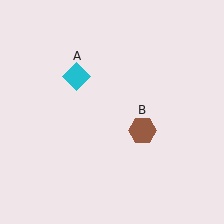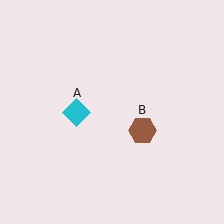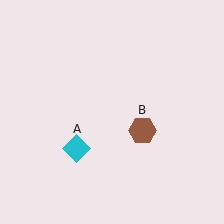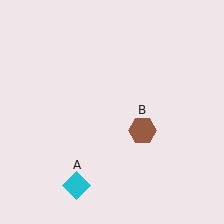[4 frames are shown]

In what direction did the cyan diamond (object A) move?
The cyan diamond (object A) moved down.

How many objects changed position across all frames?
1 object changed position: cyan diamond (object A).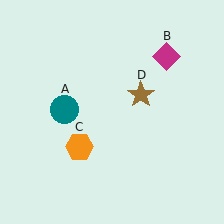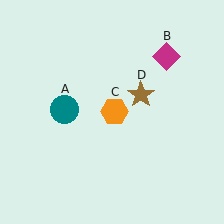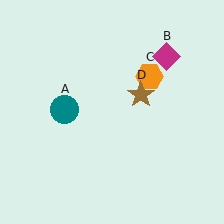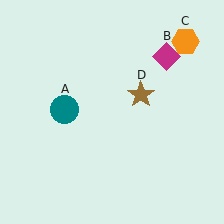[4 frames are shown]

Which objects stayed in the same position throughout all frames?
Teal circle (object A) and magenta diamond (object B) and brown star (object D) remained stationary.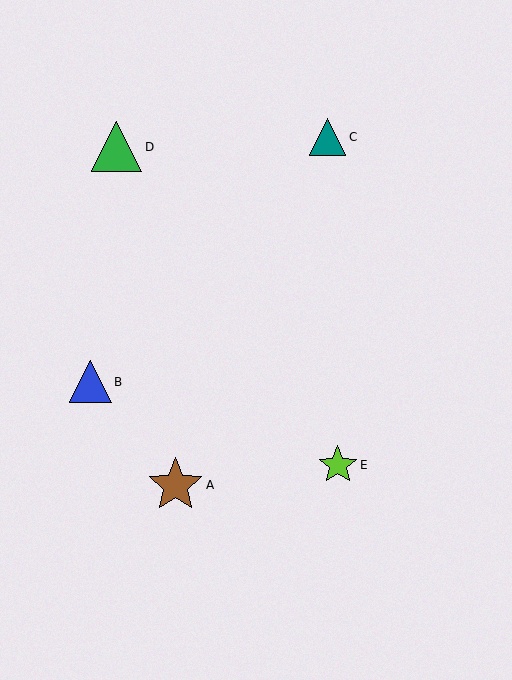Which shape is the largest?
The brown star (labeled A) is the largest.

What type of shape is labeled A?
Shape A is a brown star.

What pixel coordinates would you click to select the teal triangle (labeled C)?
Click at (328, 137) to select the teal triangle C.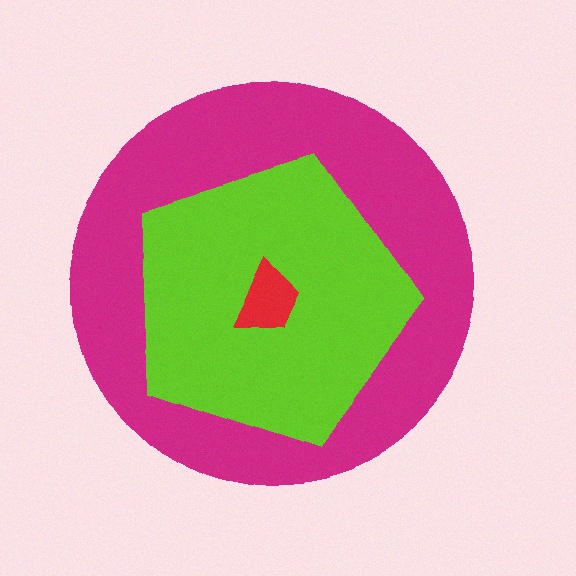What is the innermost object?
The red trapezoid.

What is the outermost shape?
The magenta circle.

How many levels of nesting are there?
3.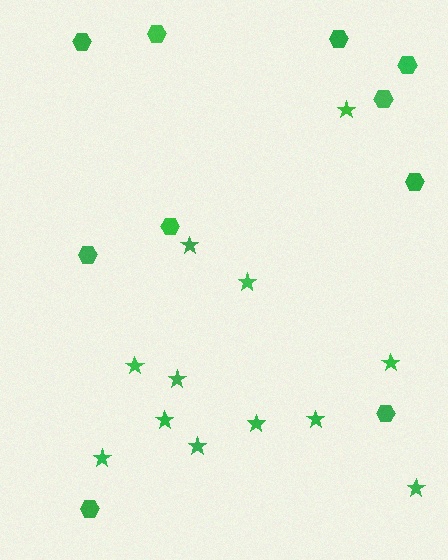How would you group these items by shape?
There are 2 groups: one group of hexagons (10) and one group of stars (12).